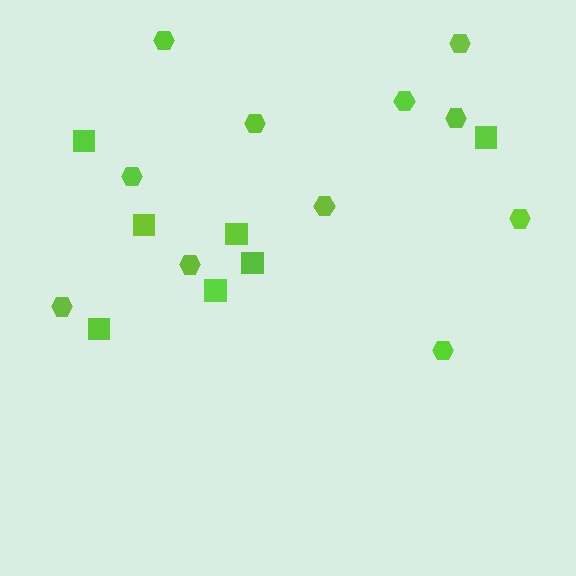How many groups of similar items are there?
There are 2 groups: one group of hexagons (11) and one group of squares (7).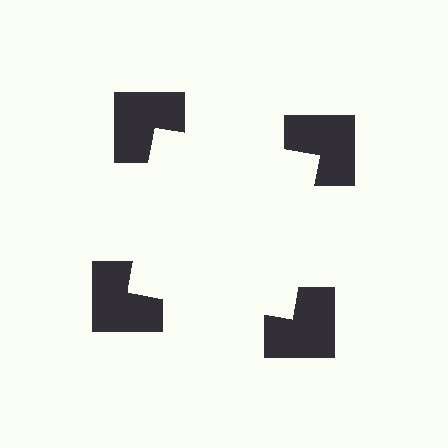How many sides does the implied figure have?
4 sides.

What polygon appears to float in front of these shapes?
An illusory square — its edges are inferred from the aligned wedge cuts in the notched squares, not physically drawn.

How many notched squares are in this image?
There are 4 — one at each vertex of the illusory square.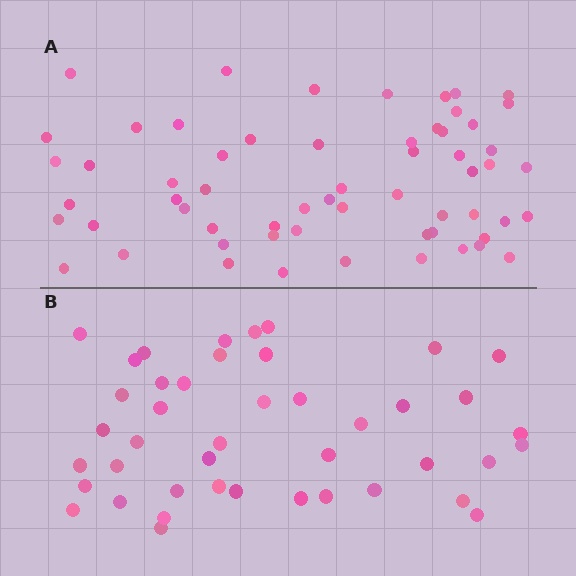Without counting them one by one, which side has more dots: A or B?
Region A (the top region) has more dots.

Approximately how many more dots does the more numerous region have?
Region A has approximately 15 more dots than region B.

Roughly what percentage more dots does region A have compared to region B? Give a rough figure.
About 40% more.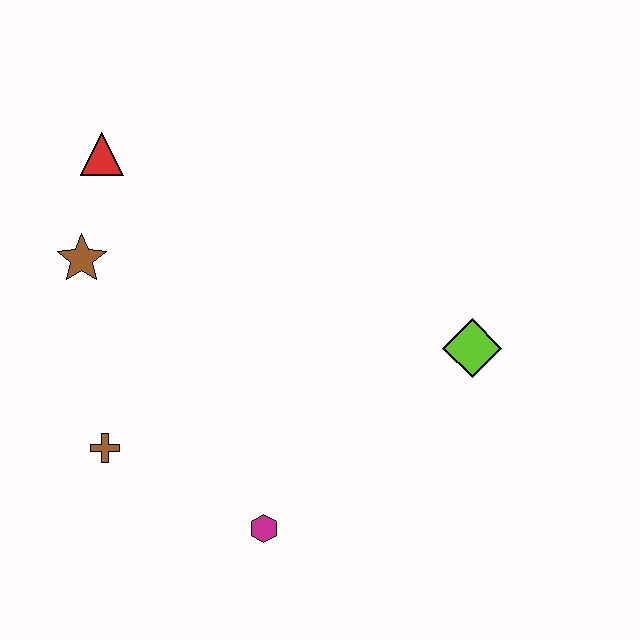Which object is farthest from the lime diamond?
The red triangle is farthest from the lime diamond.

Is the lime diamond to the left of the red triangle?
No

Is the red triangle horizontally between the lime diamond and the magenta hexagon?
No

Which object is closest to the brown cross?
The magenta hexagon is closest to the brown cross.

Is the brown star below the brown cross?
No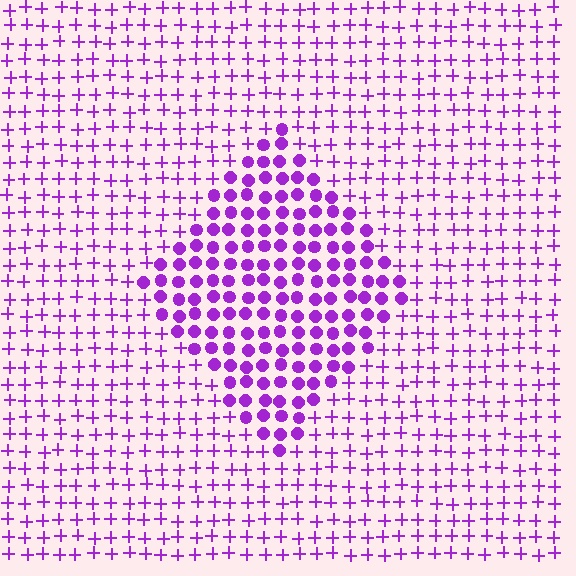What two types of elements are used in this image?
The image uses circles inside the diamond region and plus signs outside it.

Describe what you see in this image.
The image is filled with small purple elements arranged in a uniform grid. A diamond-shaped region contains circles, while the surrounding area contains plus signs. The boundary is defined purely by the change in element shape.